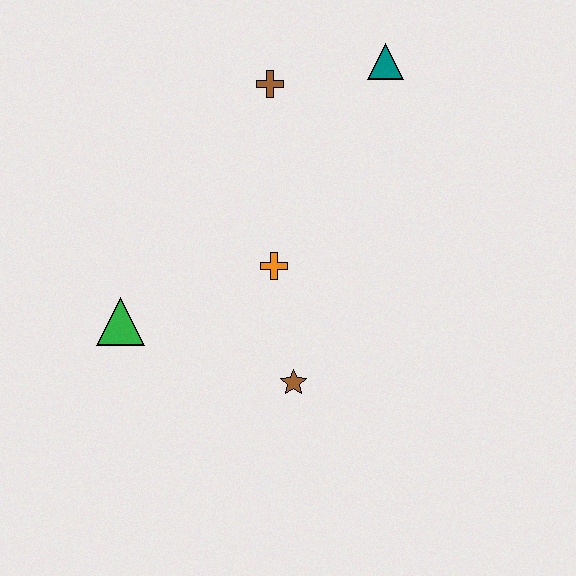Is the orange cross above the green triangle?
Yes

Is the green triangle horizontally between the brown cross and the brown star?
No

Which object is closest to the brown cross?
The teal triangle is closest to the brown cross.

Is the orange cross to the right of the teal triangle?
No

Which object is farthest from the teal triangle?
The green triangle is farthest from the teal triangle.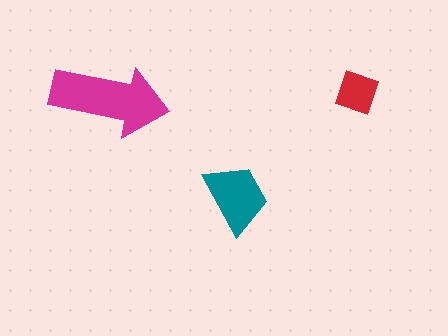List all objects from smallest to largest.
The red square, the teal trapezoid, the magenta arrow.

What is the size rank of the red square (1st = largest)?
3rd.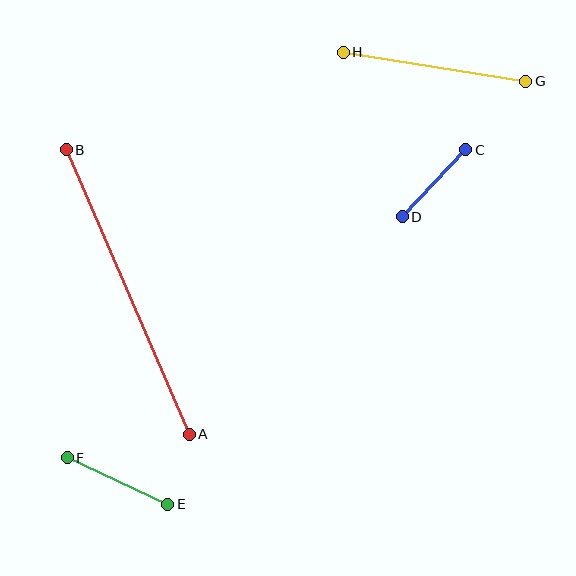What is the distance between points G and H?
The distance is approximately 185 pixels.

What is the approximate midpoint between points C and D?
The midpoint is at approximately (434, 183) pixels.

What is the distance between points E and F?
The distance is approximately 111 pixels.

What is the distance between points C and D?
The distance is approximately 92 pixels.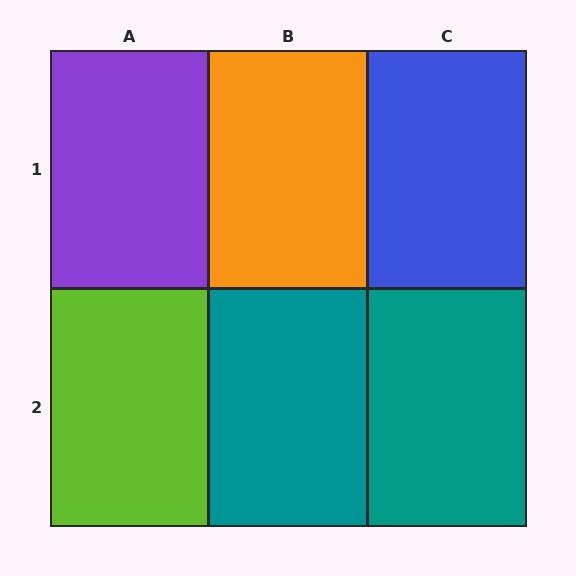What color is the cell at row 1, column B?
Orange.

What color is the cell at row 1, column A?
Purple.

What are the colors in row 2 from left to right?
Lime, teal, teal.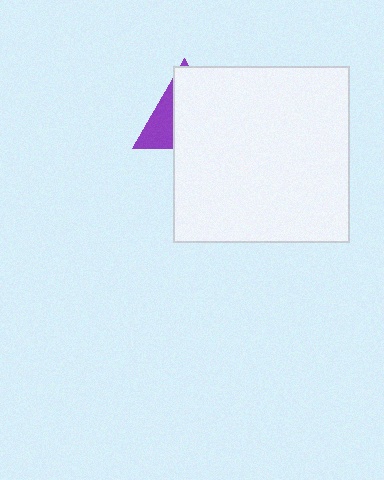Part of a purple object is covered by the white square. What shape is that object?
It is a triangle.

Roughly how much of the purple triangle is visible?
A small part of it is visible (roughly 32%).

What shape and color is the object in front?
The object in front is a white square.